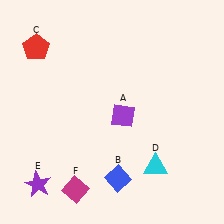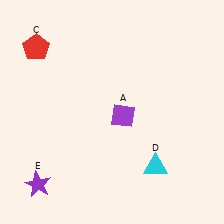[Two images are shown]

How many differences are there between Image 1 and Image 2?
There are 2 differences between the two images.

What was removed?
The blue diamond (B), the magenta diamond (F) were removed in Image 2.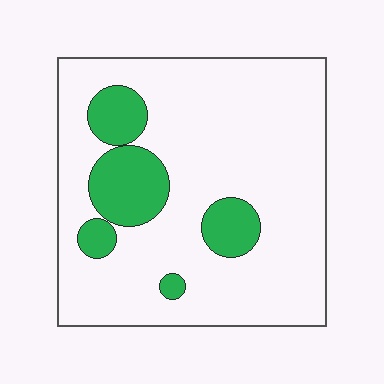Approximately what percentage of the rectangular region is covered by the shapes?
Approximately 20%.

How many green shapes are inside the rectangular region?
5.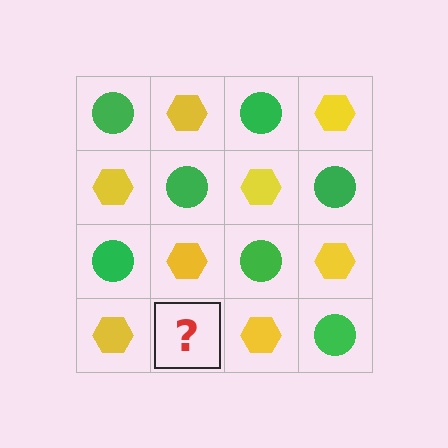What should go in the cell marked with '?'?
The missing cell should contain a green circle.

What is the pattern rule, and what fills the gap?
The rule is that it alternates green circle and yellow hexagon in a checkerboard pattern. The gap should be filled with a green circle.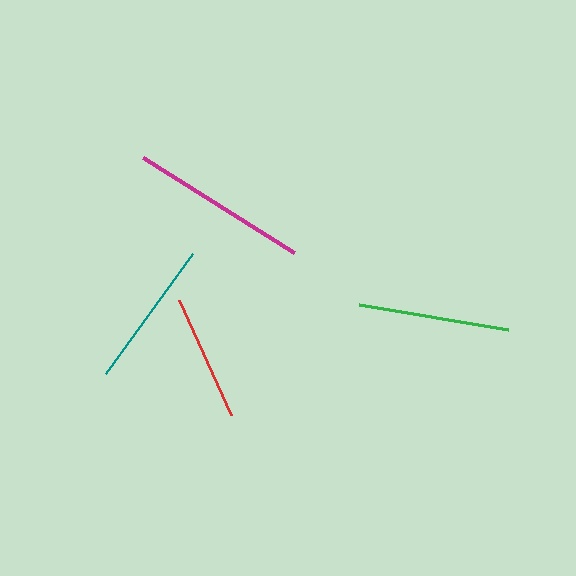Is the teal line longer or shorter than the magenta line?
The magenta line is longer than the teal line.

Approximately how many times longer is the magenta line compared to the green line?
The magenta line is approximately 1.2 times the length of the green line.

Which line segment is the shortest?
The red line is the shortest at approximately 126 pixels.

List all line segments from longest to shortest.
From longest to shortest: magenta, green, teal, red.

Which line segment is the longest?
The magenta line is the longest at approximately 178 pixels.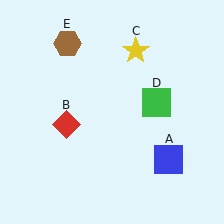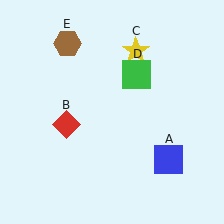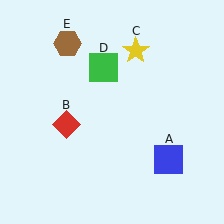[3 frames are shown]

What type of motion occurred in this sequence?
The green square (object D) rotated counterclockwise around the center of the scene.